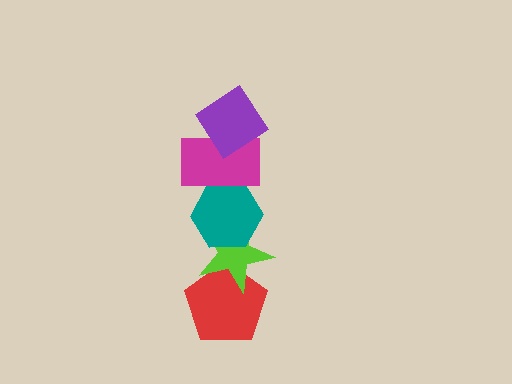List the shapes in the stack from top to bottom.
From top to bottom: the purple diamond, the magenta rectangle, the teal hexagon, the lime star, the red pentagon.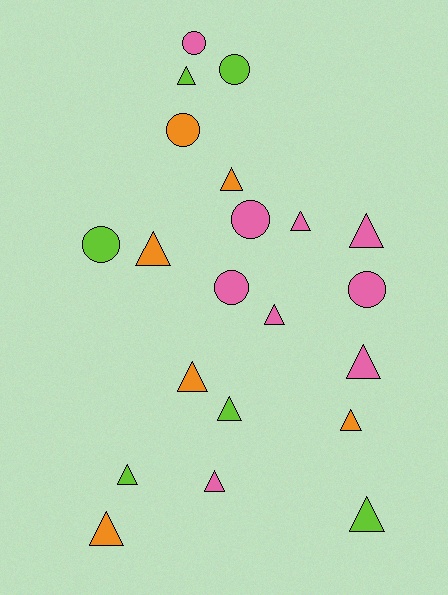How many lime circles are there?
There are 2 lime circles.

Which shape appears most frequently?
Triangle, with 14 objects.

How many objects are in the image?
There are 21 objects.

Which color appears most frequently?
Pink, with 9 objects.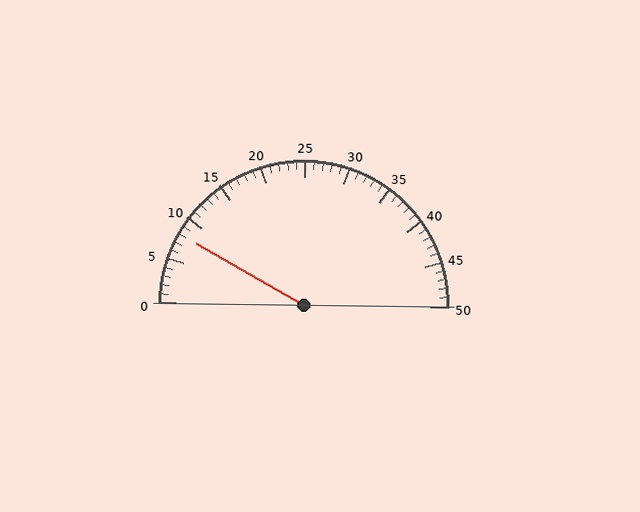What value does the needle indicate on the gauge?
The needle indicates approximately 8.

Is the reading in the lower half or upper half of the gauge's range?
The reading is in the lower half of the range (0 to 50).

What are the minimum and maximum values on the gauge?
The gauge ranges from 0 to 50.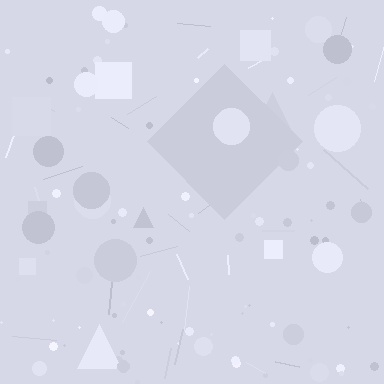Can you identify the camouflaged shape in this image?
The camouflaged shape is a diamond.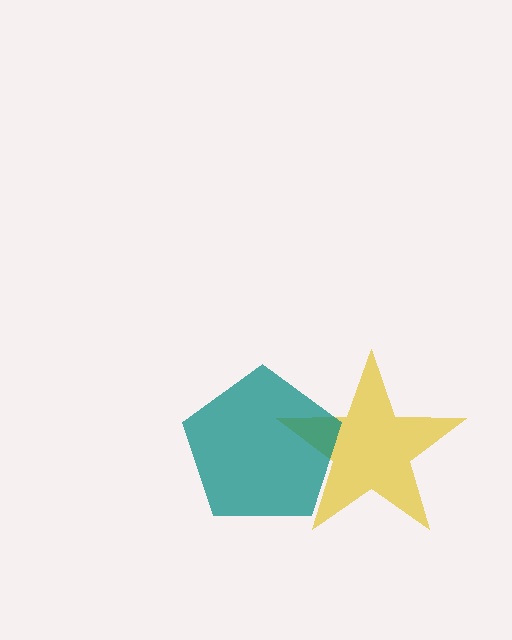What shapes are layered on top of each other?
The layered shapes are: a yellow star, a teal pentagon.